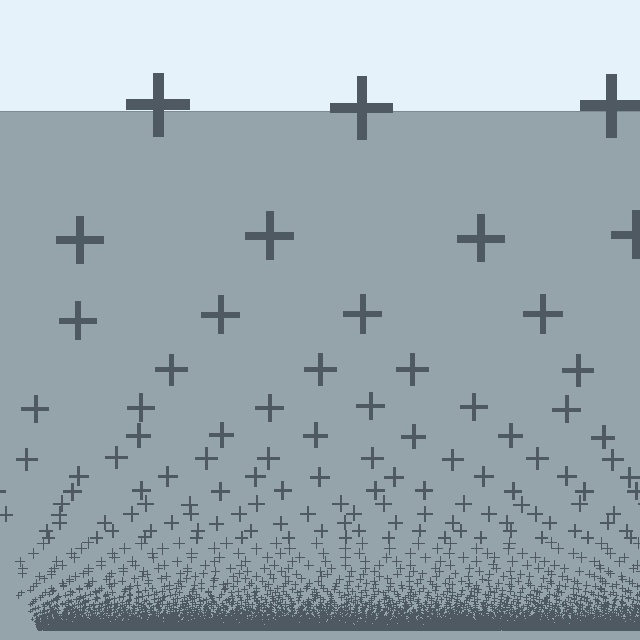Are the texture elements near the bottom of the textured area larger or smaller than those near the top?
Smaller. The gradient is inverted — elements near the bottom are smaller and denser.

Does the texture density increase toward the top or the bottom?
Density increases toward the bottom.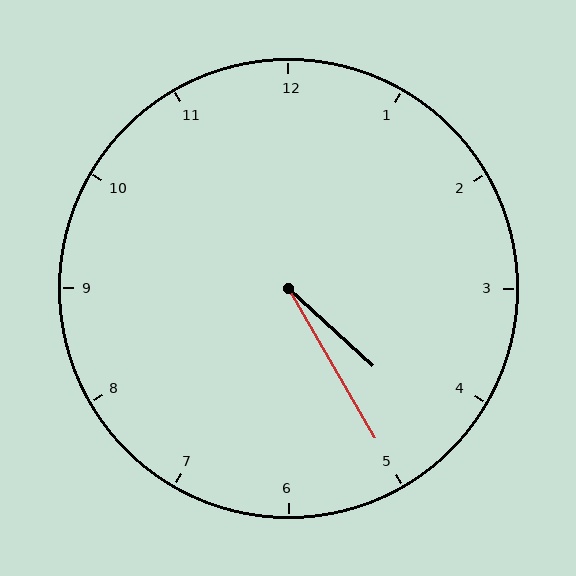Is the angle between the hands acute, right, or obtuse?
It is acute.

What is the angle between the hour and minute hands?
Approximately 18 degrees.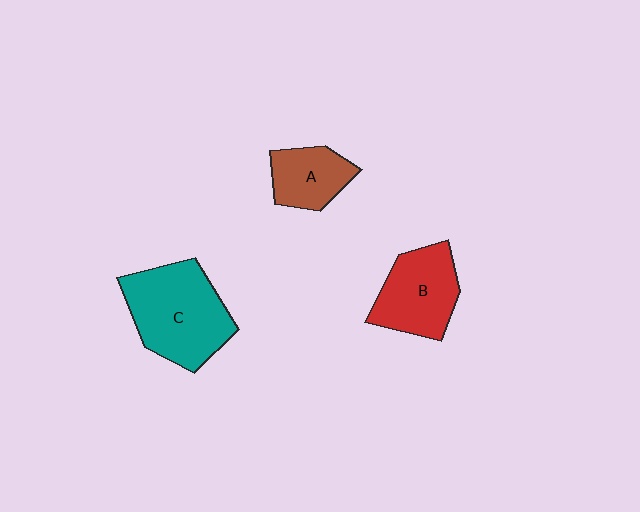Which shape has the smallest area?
Shape A (brown).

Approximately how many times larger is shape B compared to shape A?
Approximately 1.4 times.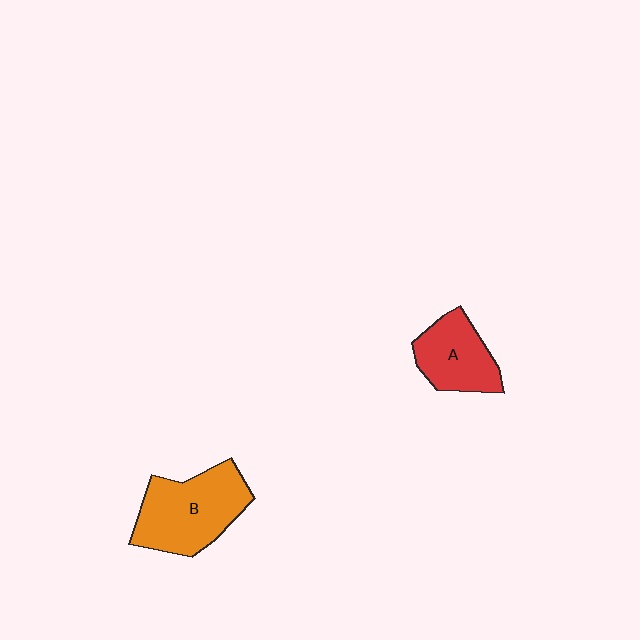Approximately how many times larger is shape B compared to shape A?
Approximately 1.5 times.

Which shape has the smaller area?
Shape A (red).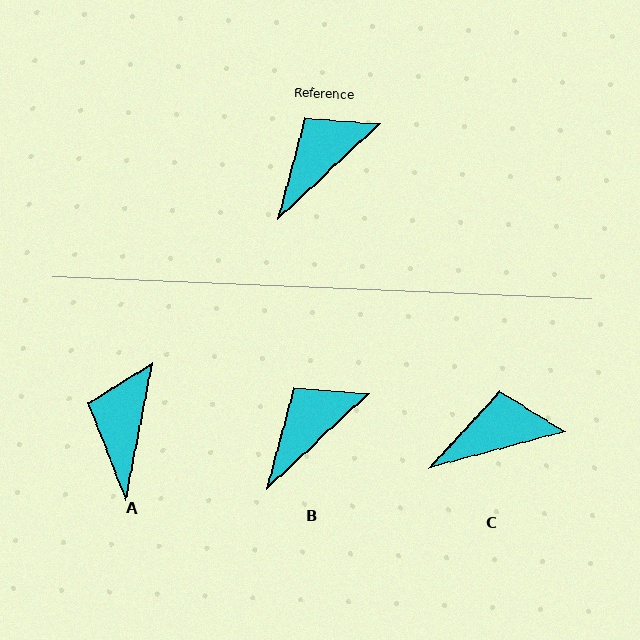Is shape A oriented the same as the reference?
No, it is off by about 36 degrees.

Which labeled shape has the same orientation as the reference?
B.